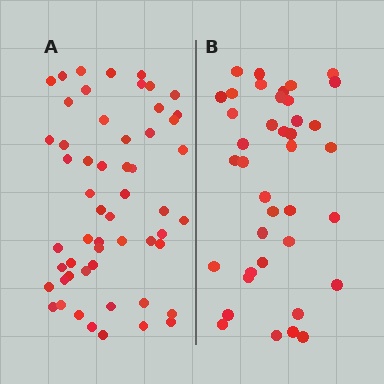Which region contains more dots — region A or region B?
Region A (the left region) has more dots.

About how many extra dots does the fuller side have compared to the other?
Region A has approximately 15 more dots than region B.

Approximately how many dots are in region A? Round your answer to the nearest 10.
About 60 dots. (The exact count is 55, which rounds to 60.)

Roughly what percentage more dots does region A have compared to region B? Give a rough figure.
About 40% more.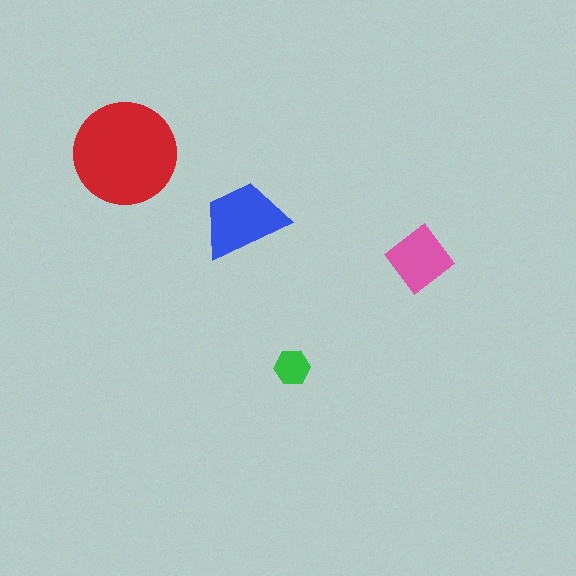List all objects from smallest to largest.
The green hexagon, the pink diamond, the blue trapezoid, the red circle.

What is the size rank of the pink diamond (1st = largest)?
3rd.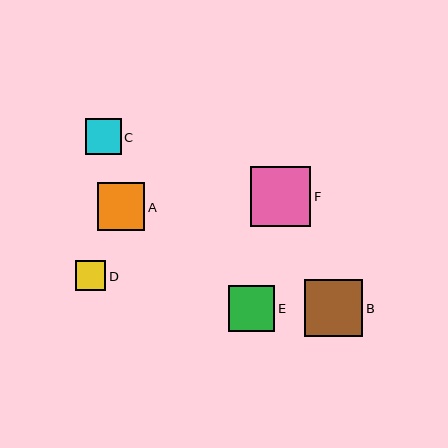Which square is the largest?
Square F is the largest with a size of approximately 60 pixels.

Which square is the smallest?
Square D is the smallest with a size of approximately 30 pixels.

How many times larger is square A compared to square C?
Square A is approximately 1.3 times the size of square C.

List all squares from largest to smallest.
From largest to smallest: F, B, A, E, C, D.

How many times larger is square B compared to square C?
Square B is approximately 1.6 times the size of square C.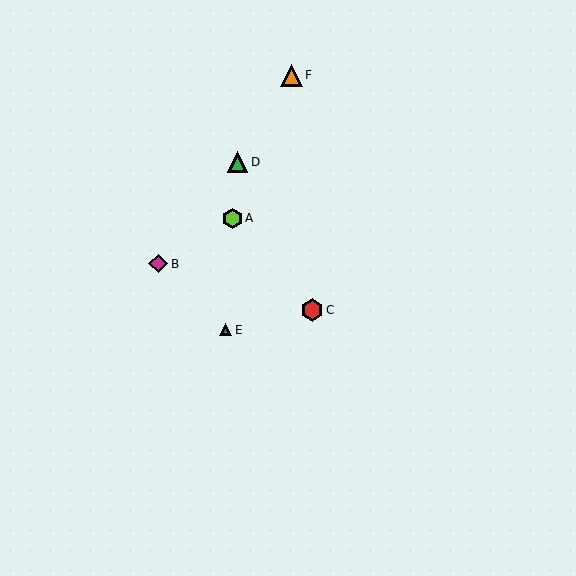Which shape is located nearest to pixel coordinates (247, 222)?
The lime hexagon (labeled A) at (233, 218) is nearest to that location.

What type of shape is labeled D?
Shape D is a green triangle.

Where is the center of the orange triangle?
The center of the orange triangle is at (291, 75).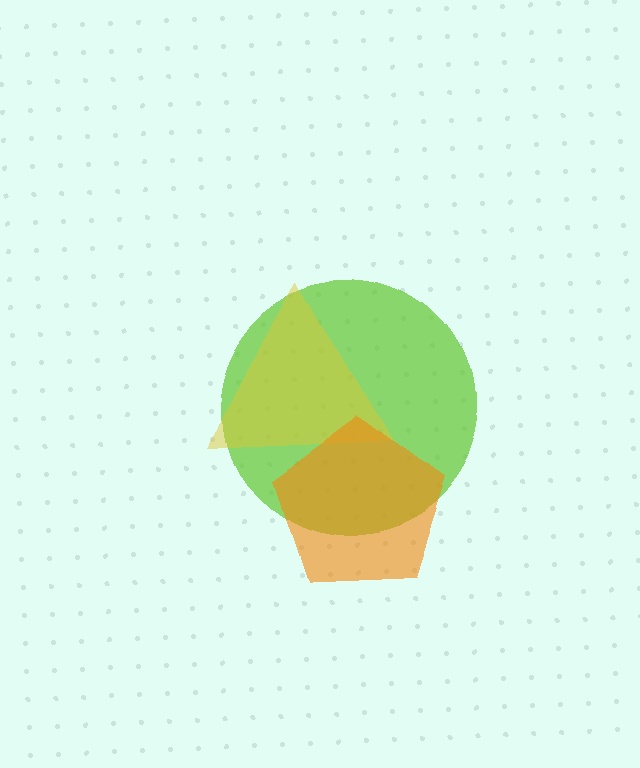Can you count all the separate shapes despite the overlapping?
Yes, there are 3 separate shapes.